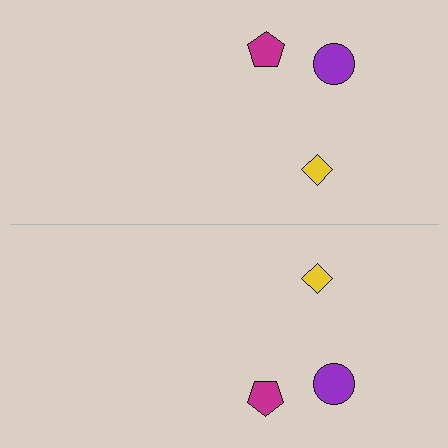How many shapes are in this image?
There are 6 shapes in this image.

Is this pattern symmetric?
Yes, this pattern has bilateral (reflection) symmetry.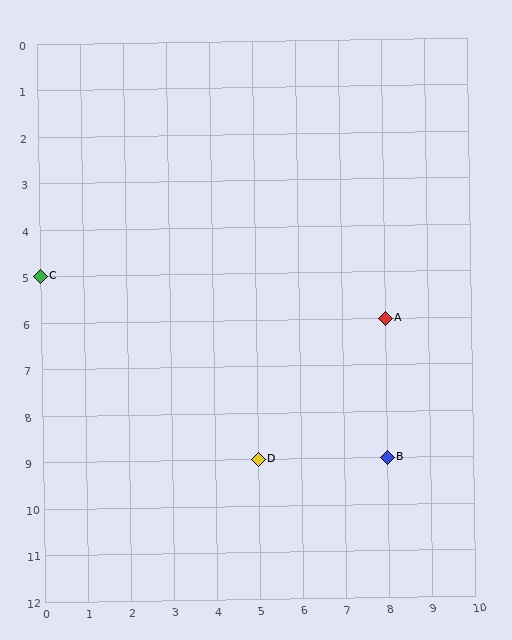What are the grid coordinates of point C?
Point C is at grid coordinates (0, 5).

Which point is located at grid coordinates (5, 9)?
Point D is at (5, 9).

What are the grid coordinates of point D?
Point D is at grid coordinates (5, 9).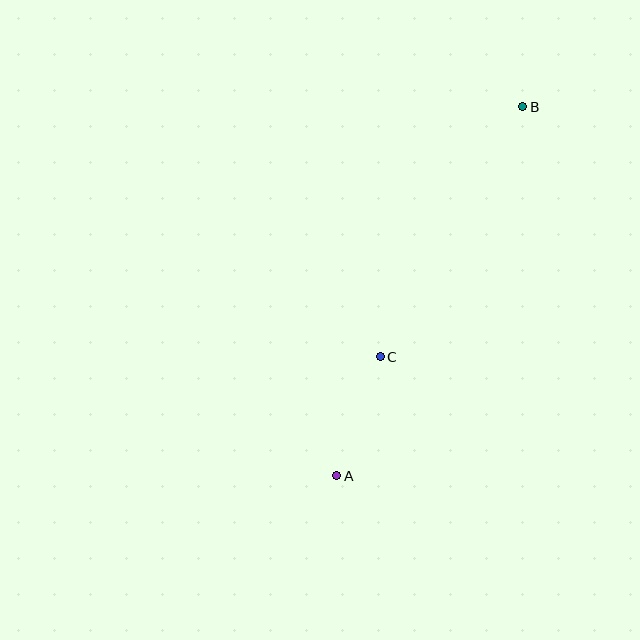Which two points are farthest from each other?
Points A and B are farthest from each other.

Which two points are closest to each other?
Points A and C are closest to each other.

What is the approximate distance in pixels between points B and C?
The distance between B and C is approximately 288 pixels.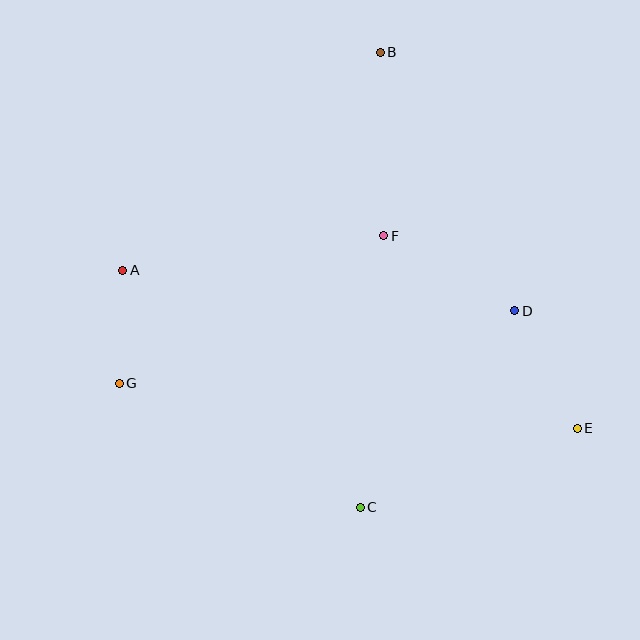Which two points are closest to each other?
Points A and G are closest to each other.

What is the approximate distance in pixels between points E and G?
The distance between E and G is approximately 460 pixels.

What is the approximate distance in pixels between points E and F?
The distance between E and F is approximately 273 pixels.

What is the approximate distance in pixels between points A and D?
The distance between A and D is approximately 394 pixels.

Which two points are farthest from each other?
Points A and E are farthest from each other.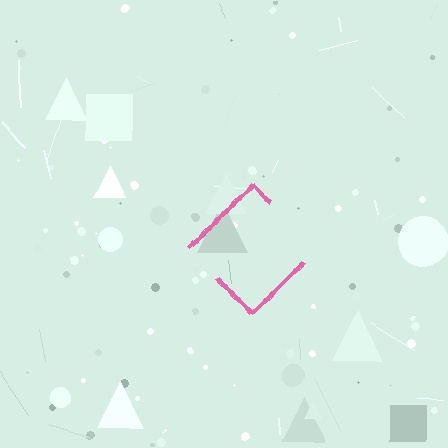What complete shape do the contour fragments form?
The contour fragments form a diamond.